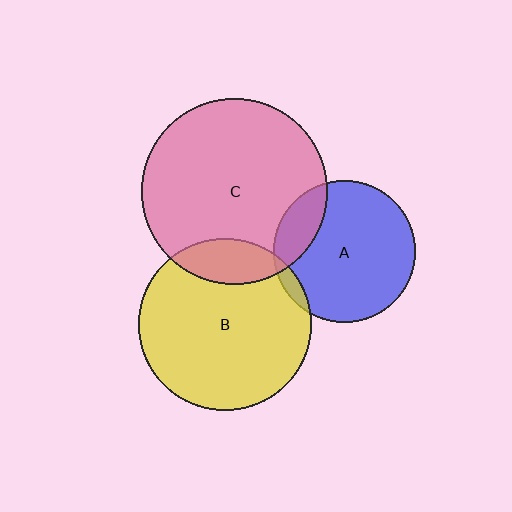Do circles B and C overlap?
Yes.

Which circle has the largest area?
Circle C (pink).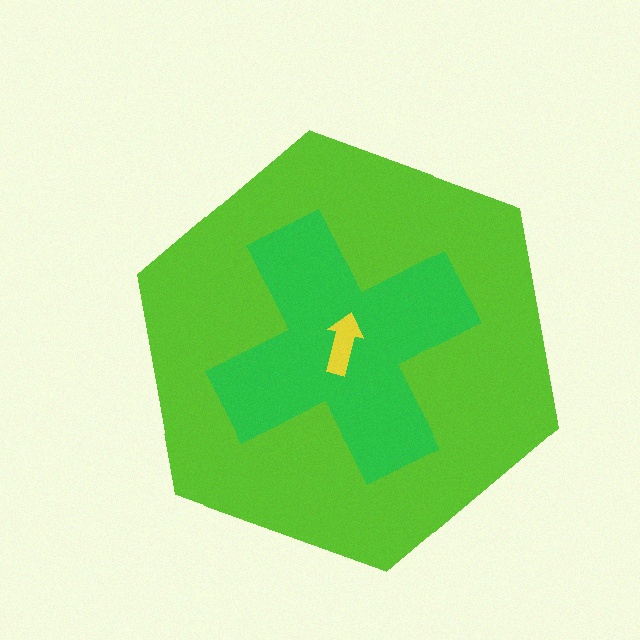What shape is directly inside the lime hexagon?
The green cross.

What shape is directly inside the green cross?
The yellow arrow.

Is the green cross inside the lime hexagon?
Yes.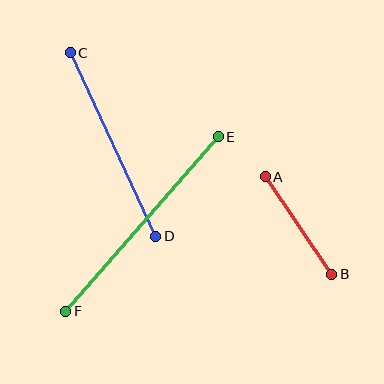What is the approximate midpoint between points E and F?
The midpoint is at approximately (142, 224) pixels.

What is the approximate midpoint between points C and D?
The midpoint is at approximately (113, 145) pixels.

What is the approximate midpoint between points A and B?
The midpoint is at approximately (299, 225) pixels.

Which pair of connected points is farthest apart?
Points E and F are farthest apart.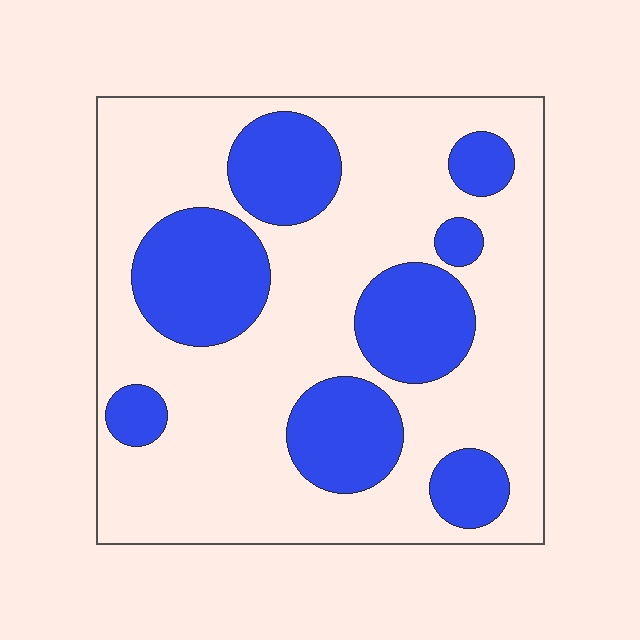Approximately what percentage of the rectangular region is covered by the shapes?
Approximately 30%.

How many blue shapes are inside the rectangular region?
8.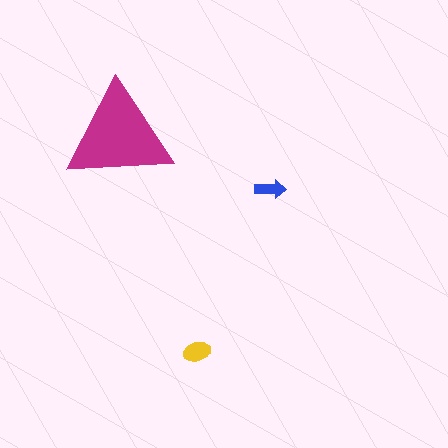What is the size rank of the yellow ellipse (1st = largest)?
2nd.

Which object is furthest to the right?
The blue arrow is rightmost.